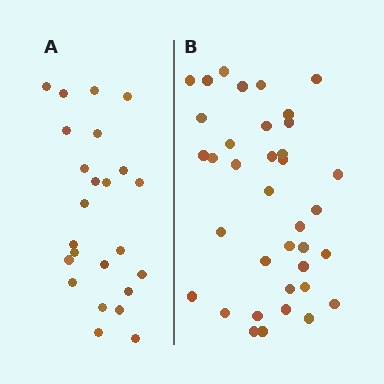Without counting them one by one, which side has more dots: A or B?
Region B (the right region) has more dots.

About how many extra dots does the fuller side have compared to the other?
Region B has approximately 15 more dots than region A.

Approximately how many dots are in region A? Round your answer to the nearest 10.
About 20 dots. (The exact count is 24, which rounds to 20.)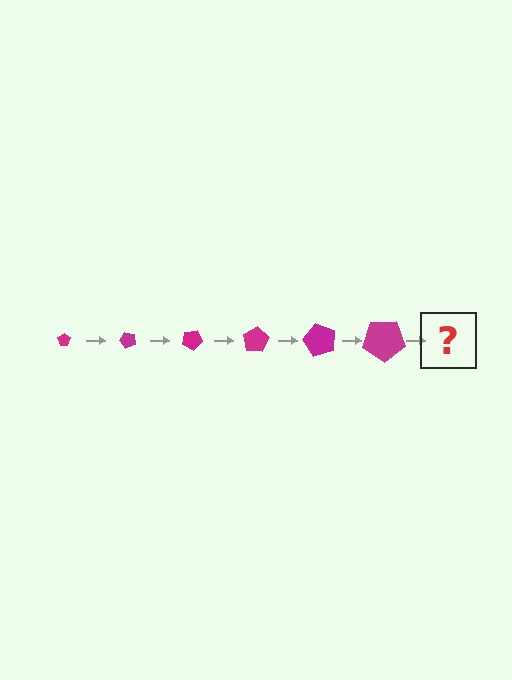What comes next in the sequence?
The next element should be a pentagon, larger than the previous one and rotated 300 degrees from the start.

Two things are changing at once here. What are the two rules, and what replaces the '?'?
The two rules are that the pentagon grows larger each step and it rotates 50 degrees each step. The '?' should be a pentagon, larger than the previous one and rotated 300 degrees from the start.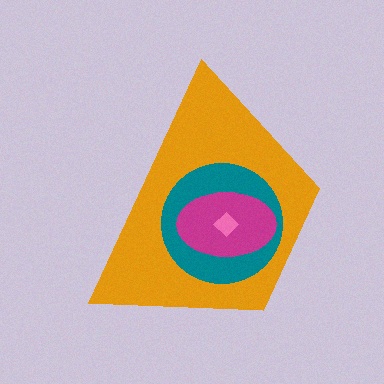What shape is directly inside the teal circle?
The magenta ellipse.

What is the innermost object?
The pink diamond.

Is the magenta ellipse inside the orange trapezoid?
Yes.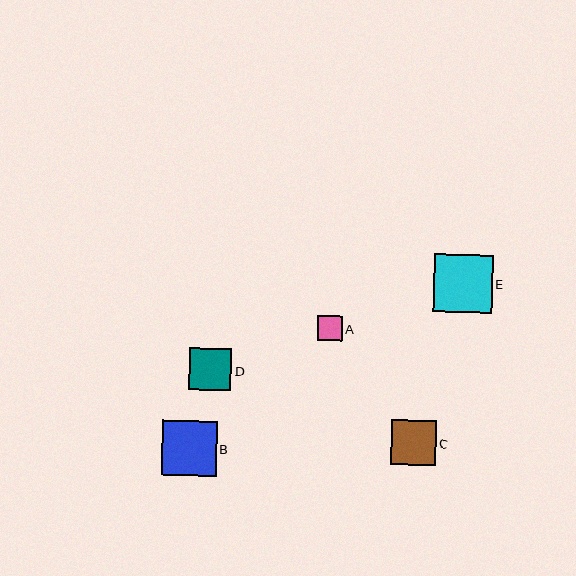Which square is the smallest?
Square A is the smallest with a size of approximately 25 pixels.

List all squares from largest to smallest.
From largest to smallest: E, B, C, D, A.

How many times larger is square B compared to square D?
Square B is approximately 1.3 times the size of square D.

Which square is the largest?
Square E is the largest with a size of approximately 58 pixels.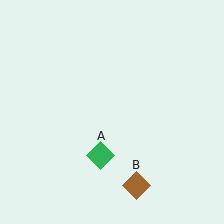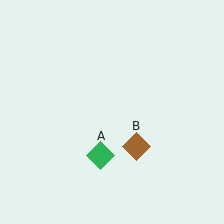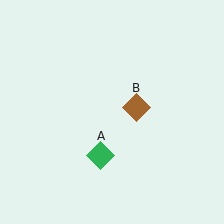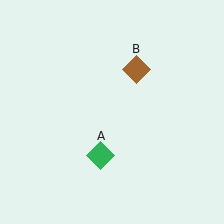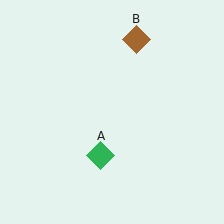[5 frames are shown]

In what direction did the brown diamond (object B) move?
The brown diamond (object B) moved up.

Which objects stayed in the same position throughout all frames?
Green diamond (object A) remained stationary.